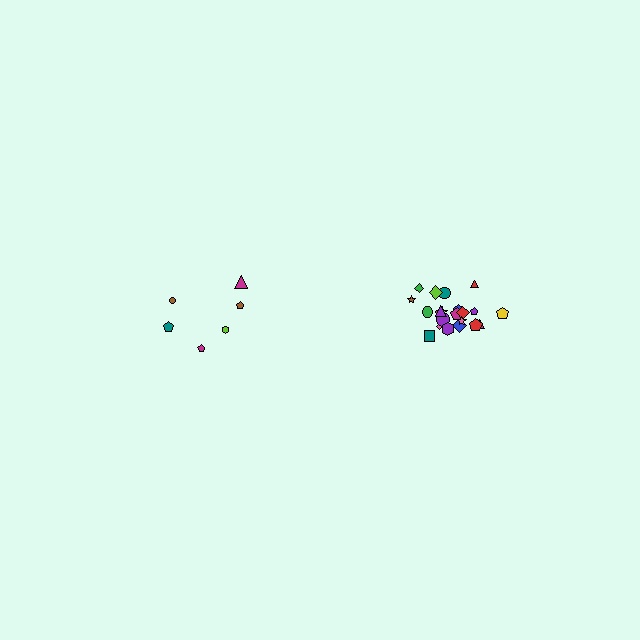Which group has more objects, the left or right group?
The right group.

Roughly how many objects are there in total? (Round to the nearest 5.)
Roughly 30 objects in total.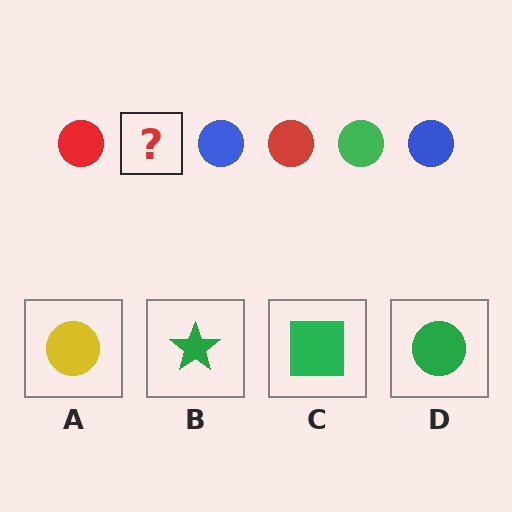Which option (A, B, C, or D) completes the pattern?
D.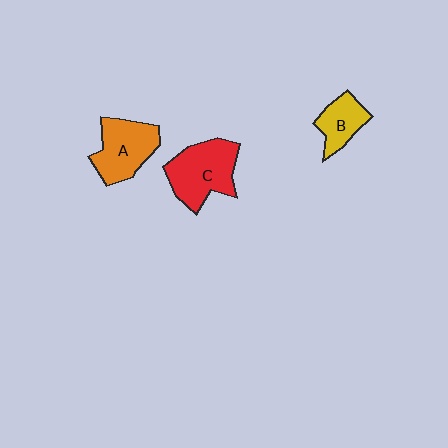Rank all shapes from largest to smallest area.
From largest to smallest: C (red), A (orange), B (yellow).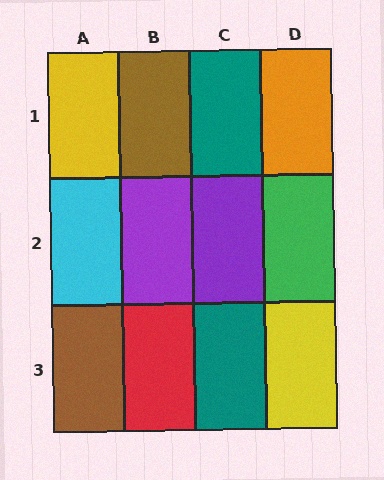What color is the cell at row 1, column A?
Yellow.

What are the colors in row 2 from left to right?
Cyan, purple, purple, green.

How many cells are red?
1 cell is red.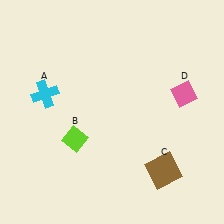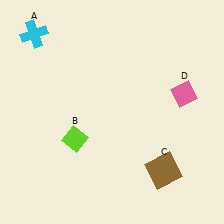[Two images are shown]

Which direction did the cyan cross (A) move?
The cyan cross (A) moved up.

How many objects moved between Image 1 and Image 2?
1 object moved between the two images.